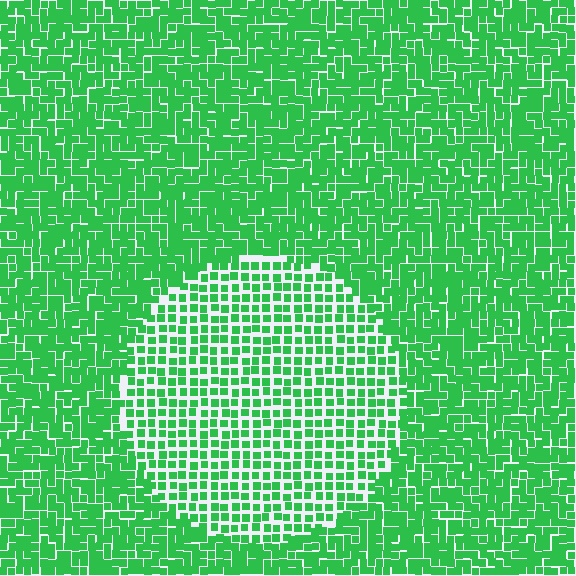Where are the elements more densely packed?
The elements are more densely packed outside the circle boundary.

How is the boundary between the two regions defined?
The boundary is defined by a change in element density (approximately 1.7x ratio). All elements are the same color, size, and shape.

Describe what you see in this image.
The image contains small green elements arranged at two different densities. A circle-shaped region is visible where the elements are less densely packed than the surrounding area.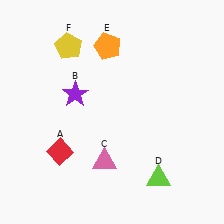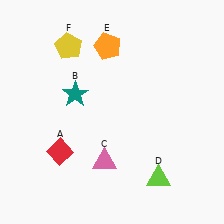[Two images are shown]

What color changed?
The star (B) changed from purple in Image 1 to teal in Image 2.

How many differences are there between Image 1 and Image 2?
There is 1 difference between the two images.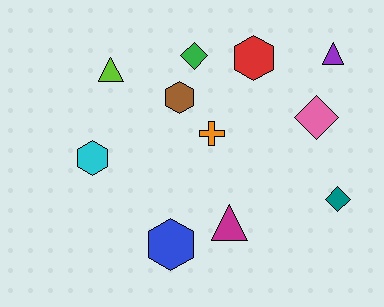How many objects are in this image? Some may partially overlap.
There are 11 objects.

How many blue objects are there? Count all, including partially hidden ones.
There is 1 blue object.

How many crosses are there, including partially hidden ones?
There is 1 cross.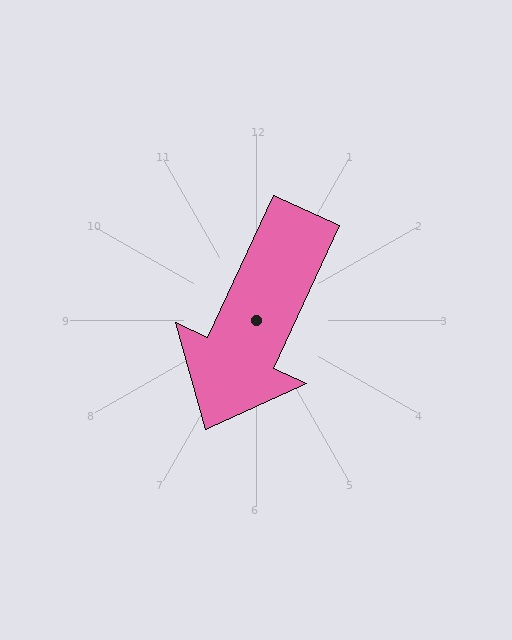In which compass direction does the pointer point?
Southwest.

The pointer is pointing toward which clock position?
Roughly 7 o'clock.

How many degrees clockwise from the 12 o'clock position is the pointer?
Approximately 205 degrees.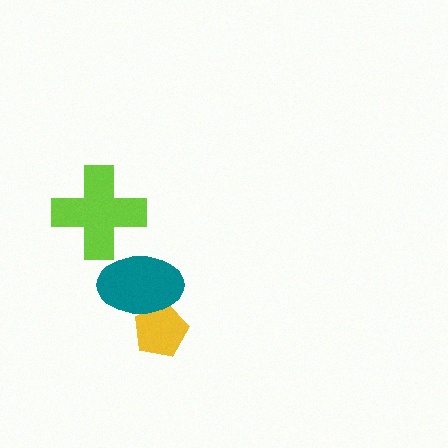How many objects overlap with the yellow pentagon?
1 object overlaps with the yellow pentagon.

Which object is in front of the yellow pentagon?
The teal ellipse is in front of the yellow pentagon.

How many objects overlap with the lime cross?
0 objects overlap with the lime cross.